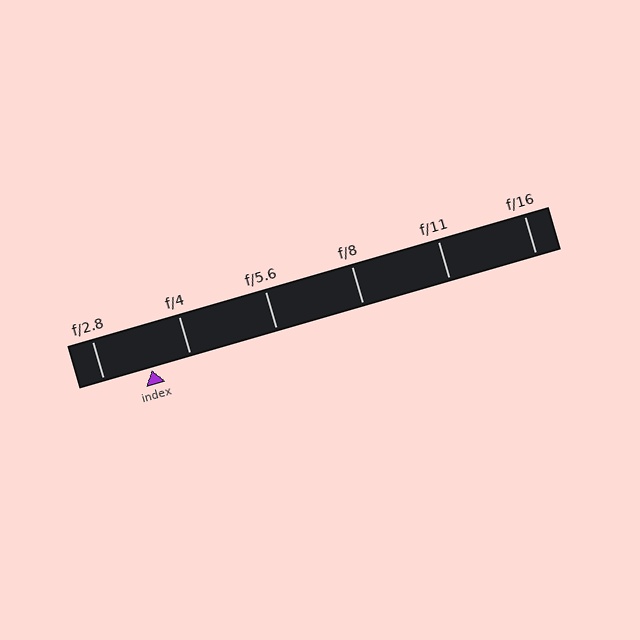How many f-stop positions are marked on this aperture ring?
There are 6 f-stop positions marked.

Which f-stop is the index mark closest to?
The index mark is closest to f/4.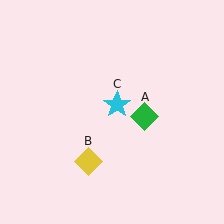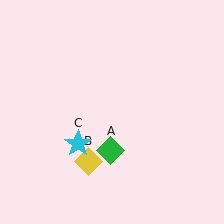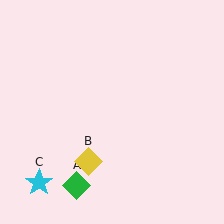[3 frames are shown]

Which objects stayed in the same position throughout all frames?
Yellow diamond (object B) remained stationary.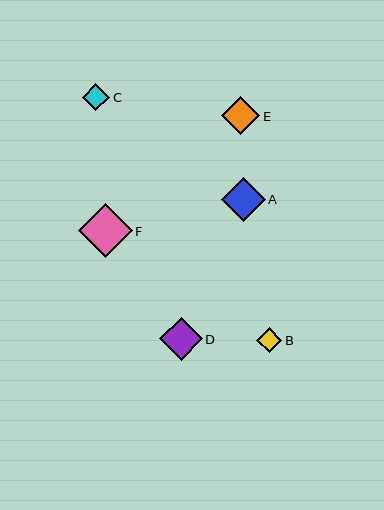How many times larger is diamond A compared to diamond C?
Diamond A is approximately 1.6 times the size of diamond C.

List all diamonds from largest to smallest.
From largest to smallest: F, A, D, E, C, B.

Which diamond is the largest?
Diamond F is the largest with a size of approximately 54 pixels.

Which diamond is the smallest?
Diamond B is the smallest with a size of approximately 25 pixels.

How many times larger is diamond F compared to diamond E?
Diamond F is approximately 1.4 times the size of diamond E.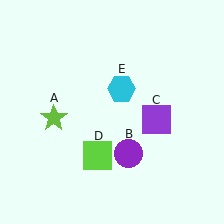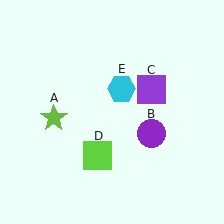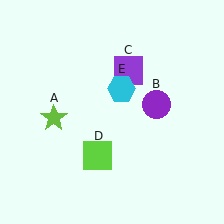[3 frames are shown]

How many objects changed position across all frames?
2 objects changed position: purple circle (object B), purple square (object C).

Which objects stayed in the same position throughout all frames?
Lime star (object A) and lime square (object D) and cyan hexagon (object E) remained stationary.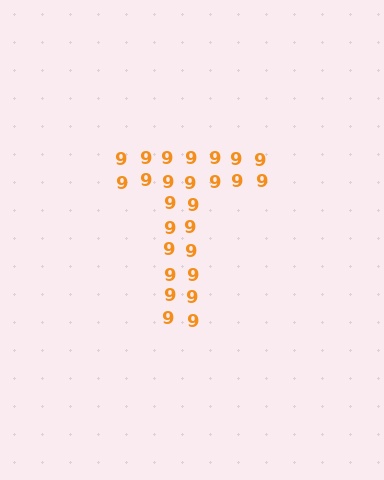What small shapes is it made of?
It is made of small digit 9's.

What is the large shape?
The large shape is the letter T.